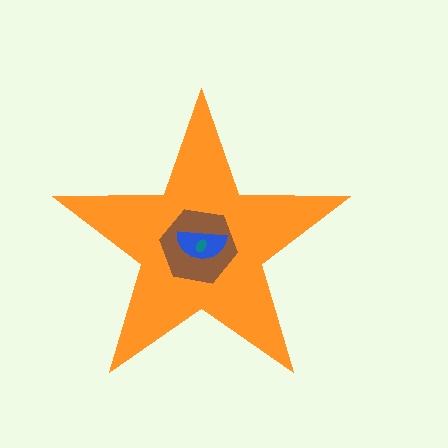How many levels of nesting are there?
4.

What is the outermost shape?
The orange star.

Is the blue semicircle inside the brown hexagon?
Yes.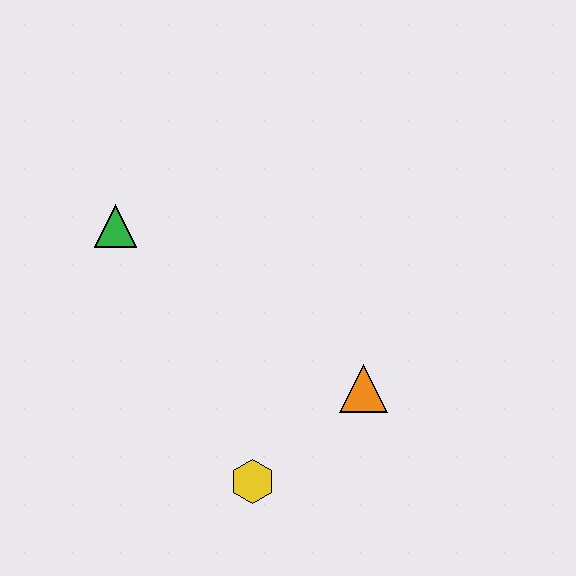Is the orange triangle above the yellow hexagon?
Yes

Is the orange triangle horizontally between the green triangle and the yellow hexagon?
No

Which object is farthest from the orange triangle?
The green triangle is farthest from the orange triangle.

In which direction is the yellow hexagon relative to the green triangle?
The yellow hexagon is below the green triangle.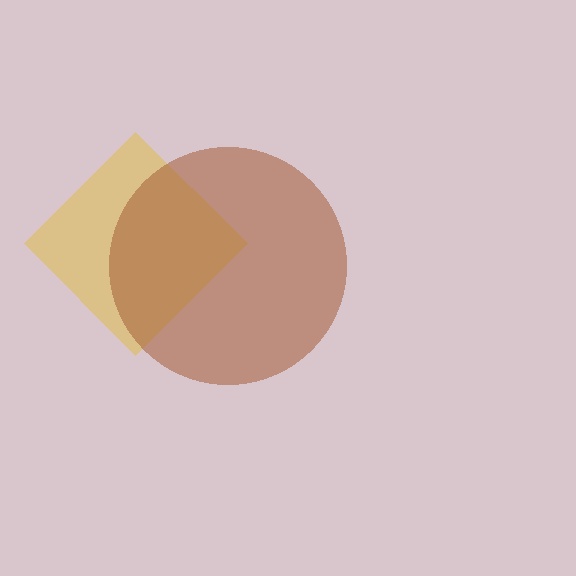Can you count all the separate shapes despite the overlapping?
Yes, there are 2 separate shapes.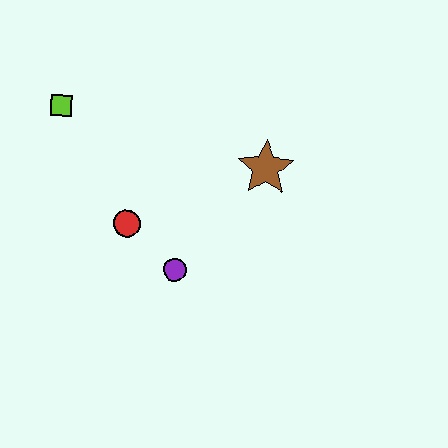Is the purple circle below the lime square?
Yes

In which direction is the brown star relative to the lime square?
The brown star is to the right of the lime square.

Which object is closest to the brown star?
The purple circle is closest to the brown star.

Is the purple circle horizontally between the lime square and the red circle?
No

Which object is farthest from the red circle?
The brown star is farthest from the red circle.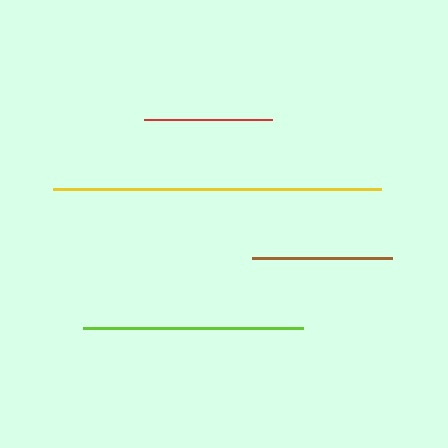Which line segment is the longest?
The yellow line is the longest at approximately 328 pixels.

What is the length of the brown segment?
The brown segment is approximately 141 pixels long.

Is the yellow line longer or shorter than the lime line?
The yellow line is longer than the lime line.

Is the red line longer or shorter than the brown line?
The brown line is longer than the red line.